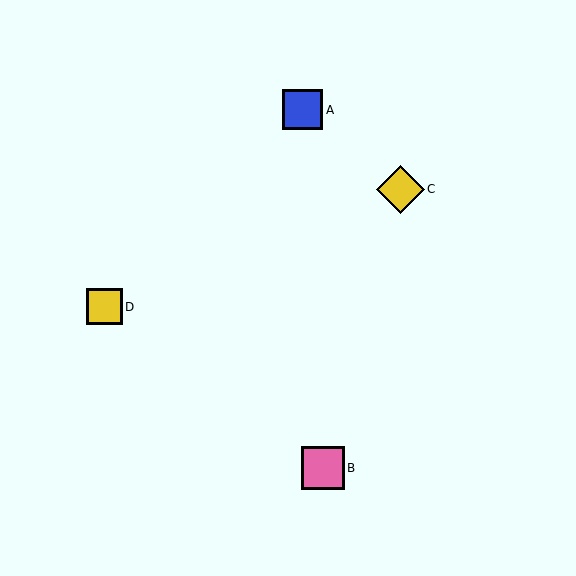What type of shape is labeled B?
Shape B is a pink square.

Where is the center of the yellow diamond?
The center of the yellow diamond is at (400, 189).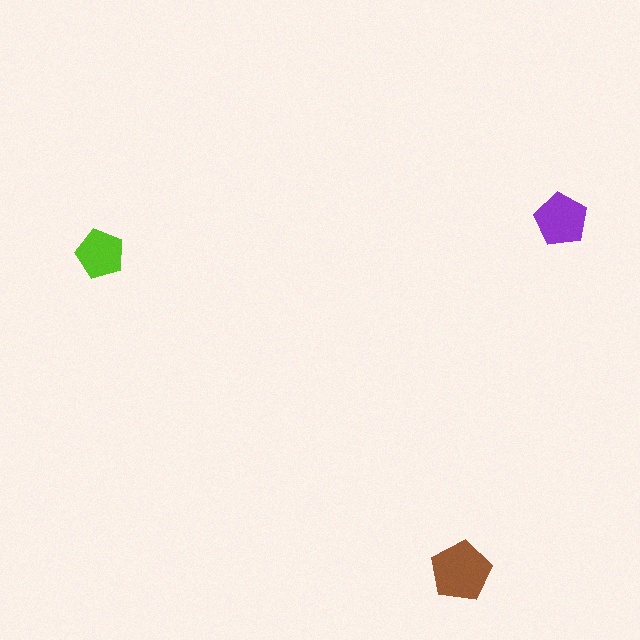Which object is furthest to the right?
The purple pentagon is rightmost.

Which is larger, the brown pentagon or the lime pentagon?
The brown one.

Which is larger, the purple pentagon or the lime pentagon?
The purple one.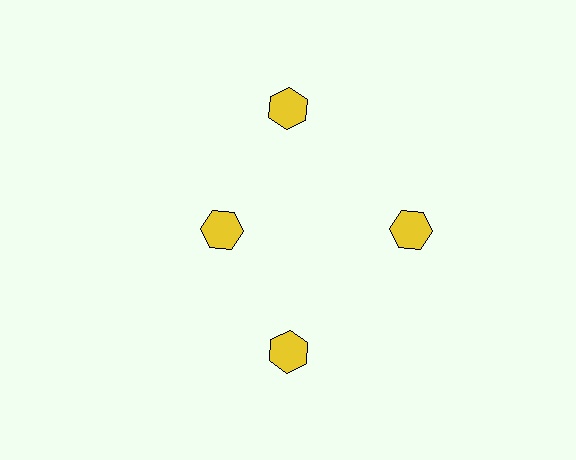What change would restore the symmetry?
The symmetry would be restored by moving it outward, back onto the ring so that all 4 hexagons sit at equal angles and equal distance from the center.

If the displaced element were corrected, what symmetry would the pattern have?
It would have 4-fold rotational symmetry — the pattern would map onto itself every 90 degrees.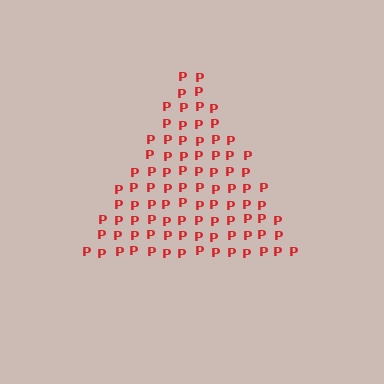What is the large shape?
The large shape is a triangle.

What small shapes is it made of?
It is made of small letter P's.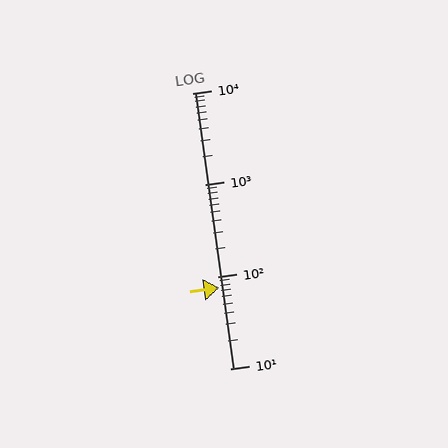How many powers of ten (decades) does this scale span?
The scale spans 3 decades, from 10 to 10000.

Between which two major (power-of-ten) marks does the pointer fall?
The pointer is between 10 and 100.